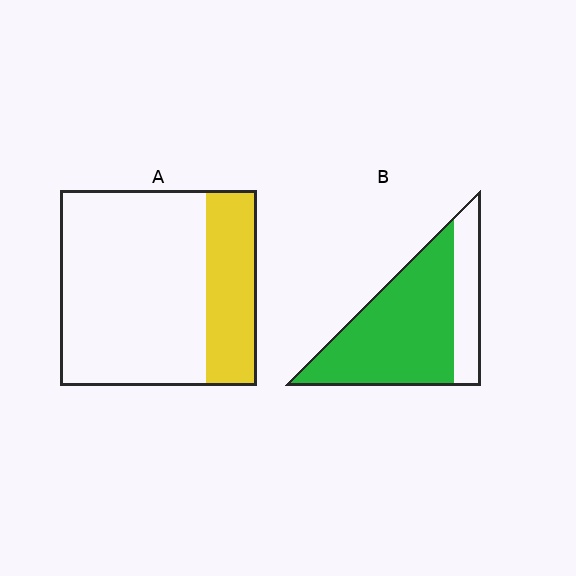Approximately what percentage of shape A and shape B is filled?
A is approximately 25% and B is approximately 75%.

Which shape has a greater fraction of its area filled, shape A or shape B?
Shape B.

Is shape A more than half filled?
No.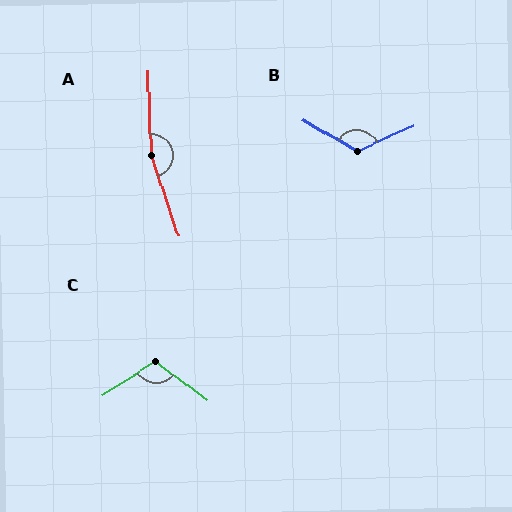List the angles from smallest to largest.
C (110°), B (126°), A (164°).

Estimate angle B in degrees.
Approximately 126 degrees.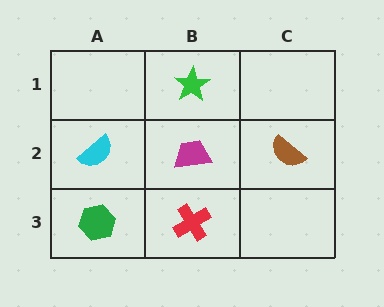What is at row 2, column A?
A cyan semicircle.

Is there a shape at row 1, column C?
No, that cell is empty.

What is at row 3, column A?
A green hexagon.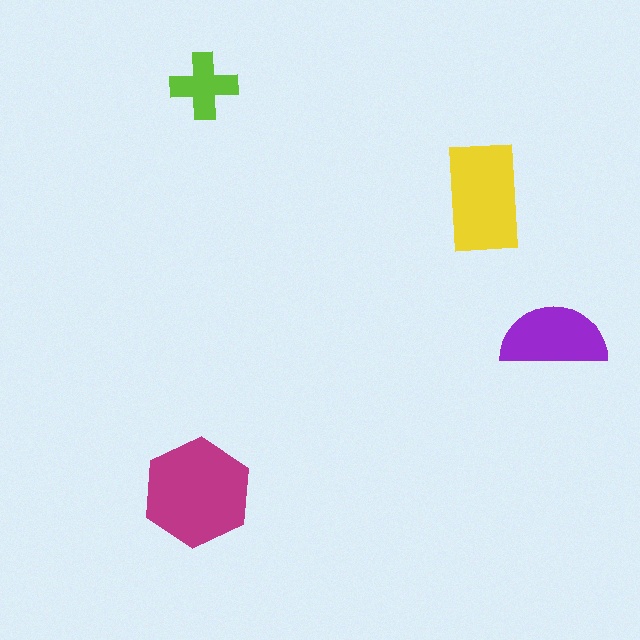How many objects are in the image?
There are 4 objects in the image.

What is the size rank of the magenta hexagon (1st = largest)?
1st.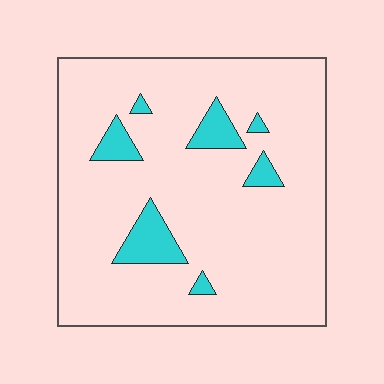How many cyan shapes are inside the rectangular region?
7.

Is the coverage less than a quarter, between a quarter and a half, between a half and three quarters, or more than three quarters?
Less than a quarter.